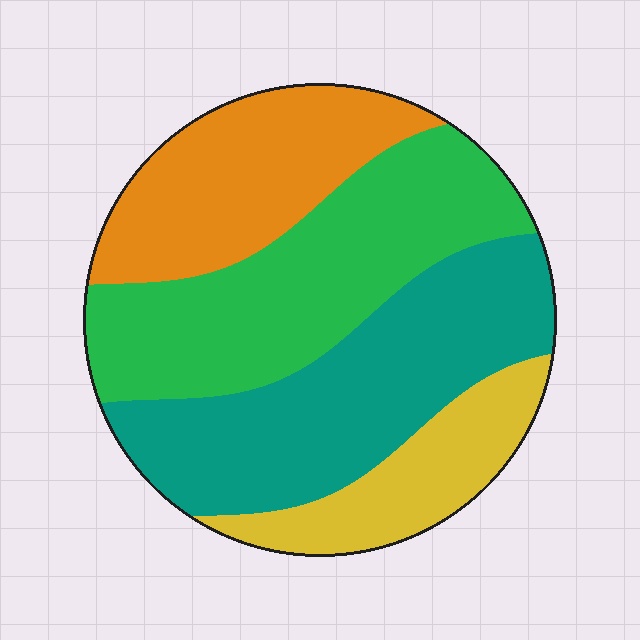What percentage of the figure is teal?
Teal covers 32% of the figure.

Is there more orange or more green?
Green.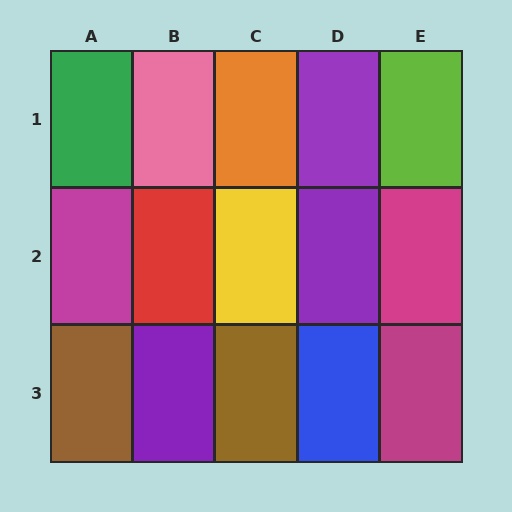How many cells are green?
1 cell is green.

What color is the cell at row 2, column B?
Red.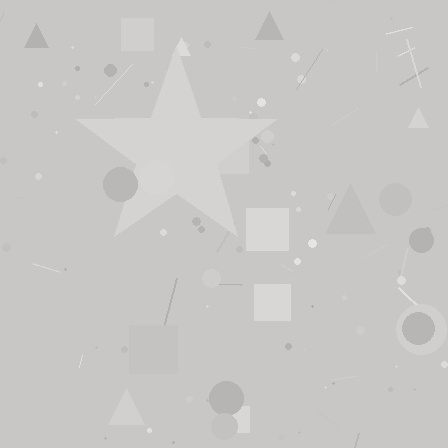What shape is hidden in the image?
A star is hidden in the image.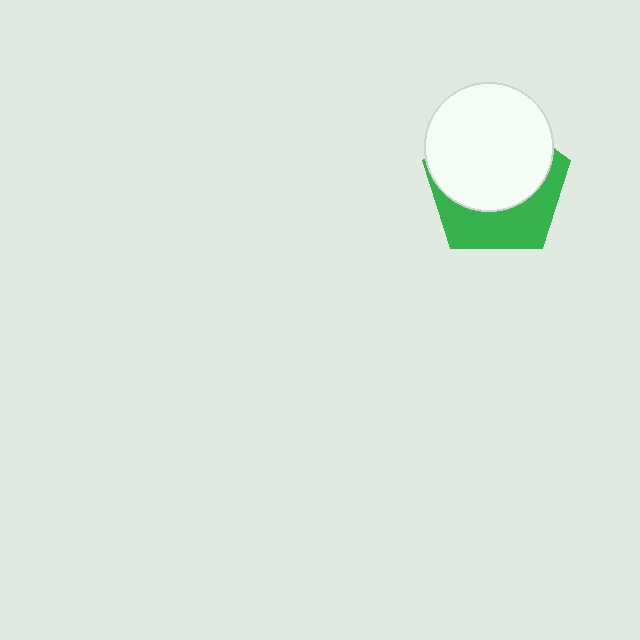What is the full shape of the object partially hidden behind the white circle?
The partially hidden object is a green pentagon.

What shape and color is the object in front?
The object in front is a white circle.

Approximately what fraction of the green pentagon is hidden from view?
Roughly 60% of the green pentagon is hidden behind the white circle.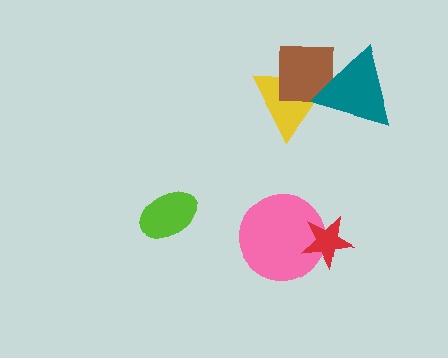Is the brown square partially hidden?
Yes, it is partially covered by another shape.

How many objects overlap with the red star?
1 object overlaps with the red star.